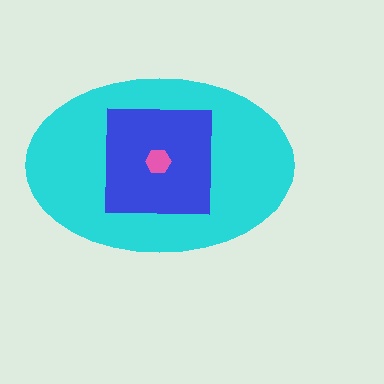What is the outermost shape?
The cyan ellipse.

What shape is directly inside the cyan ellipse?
The blue square.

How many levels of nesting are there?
3.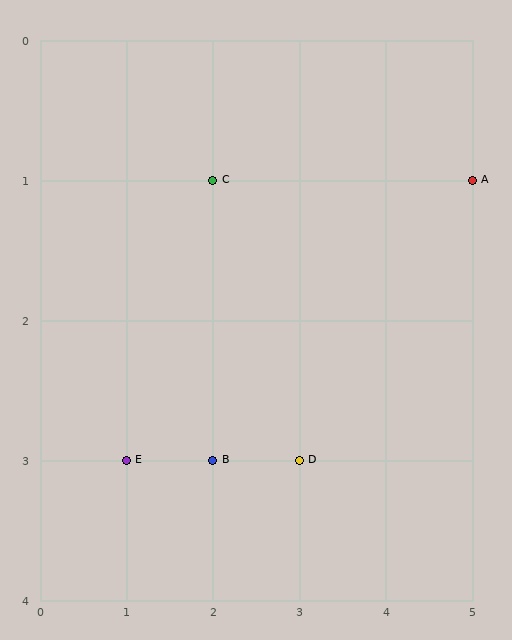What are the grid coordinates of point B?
Point B is at grid coordinates (2, 3).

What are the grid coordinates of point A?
Point A is at grid coordinates (5, 1).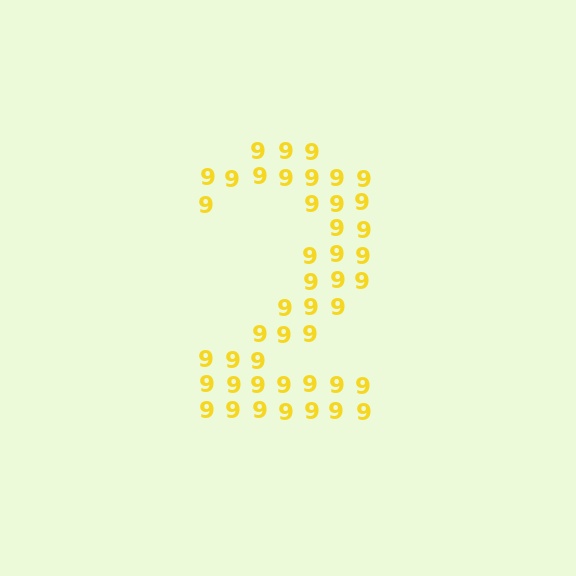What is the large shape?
The large shape is the digit 2.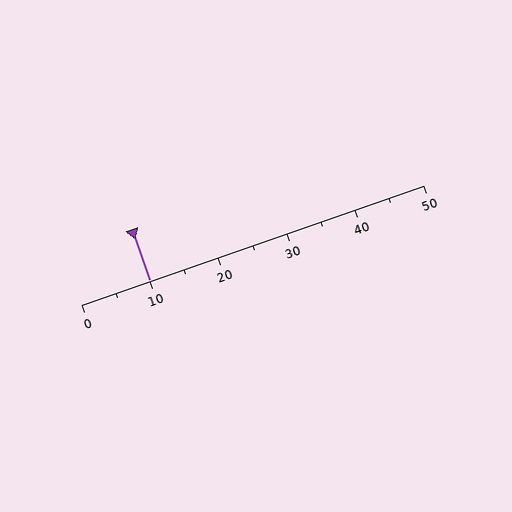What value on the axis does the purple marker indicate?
The marker indicates approximately 10.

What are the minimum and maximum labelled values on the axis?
The axis runs from 0 to 50.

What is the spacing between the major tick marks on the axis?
The major ticks are spaced 10 apart.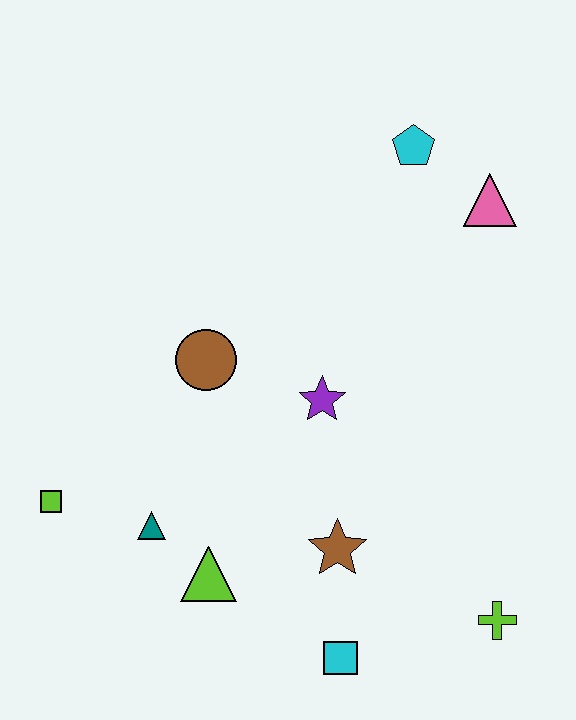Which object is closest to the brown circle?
The purple star is closest to the brown circle.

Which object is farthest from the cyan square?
The cyan pentagon is farthest from the cyan square.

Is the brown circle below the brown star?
No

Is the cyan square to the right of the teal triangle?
Yes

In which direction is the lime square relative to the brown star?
The lime square is to the left of the brown star.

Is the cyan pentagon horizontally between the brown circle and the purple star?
No